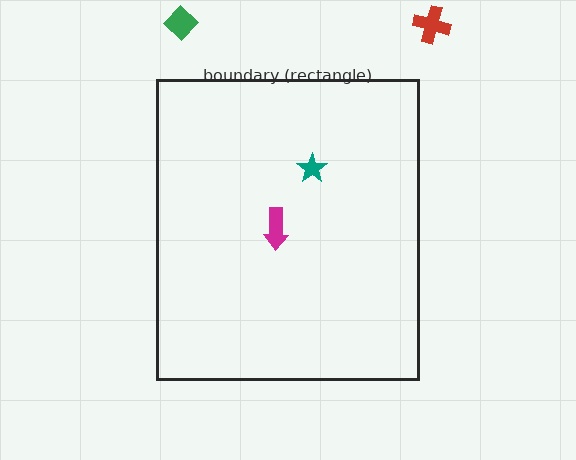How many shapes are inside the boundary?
2 inside, 2 outside.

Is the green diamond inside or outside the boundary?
Outside.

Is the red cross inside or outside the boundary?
Outside.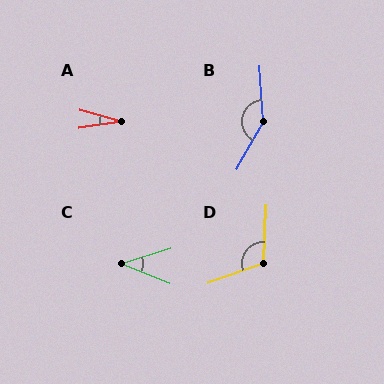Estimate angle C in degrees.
Approximately 39 degrees.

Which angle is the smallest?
A, at approximately 23 degrees.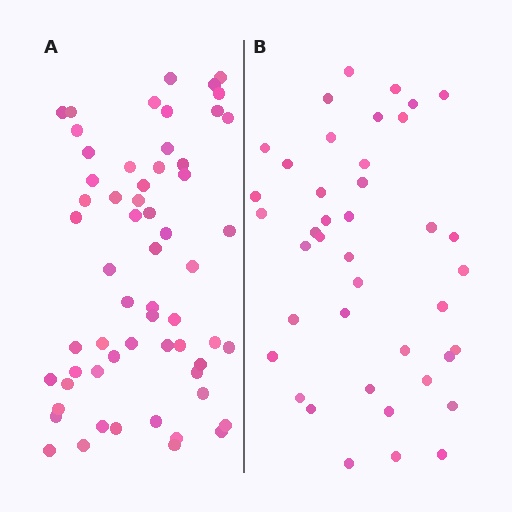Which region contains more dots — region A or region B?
Region A (the left region) has more dots.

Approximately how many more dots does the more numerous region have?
Region A has approximately 20 more dots than region B.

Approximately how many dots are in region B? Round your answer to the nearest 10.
About 40 dots. (The exact count is 41, which rounds to 40.)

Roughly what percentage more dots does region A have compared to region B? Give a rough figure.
About 45% more.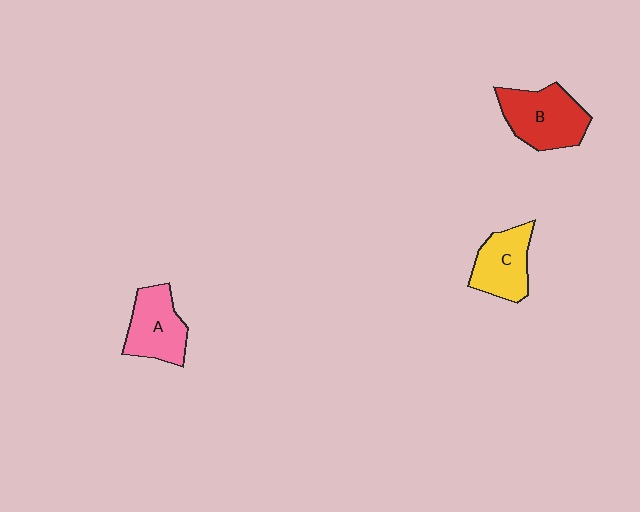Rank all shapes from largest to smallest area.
From largest to smallest: B (red), A (pink), C (yellow).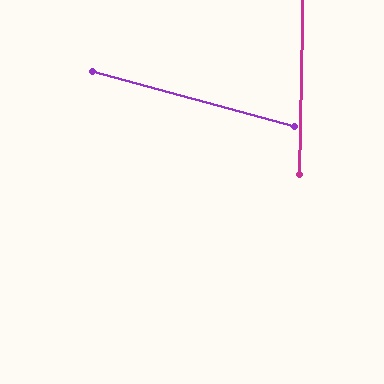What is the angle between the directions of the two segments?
Approximately 76 degrees.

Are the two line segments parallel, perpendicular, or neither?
Neither parallel nor perpendicular — they differ by about 76°.